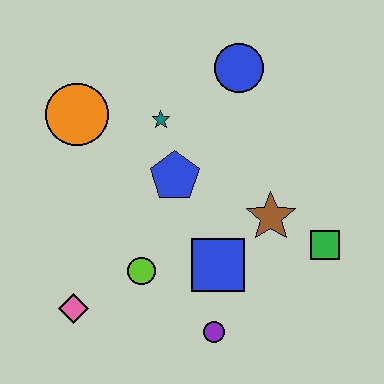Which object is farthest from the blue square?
The orange circle is farthest from the blue square.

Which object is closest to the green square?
The brown star is closest to the green square.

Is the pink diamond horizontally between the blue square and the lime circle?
No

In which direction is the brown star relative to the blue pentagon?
The brown star is to the right of the blue pentagon.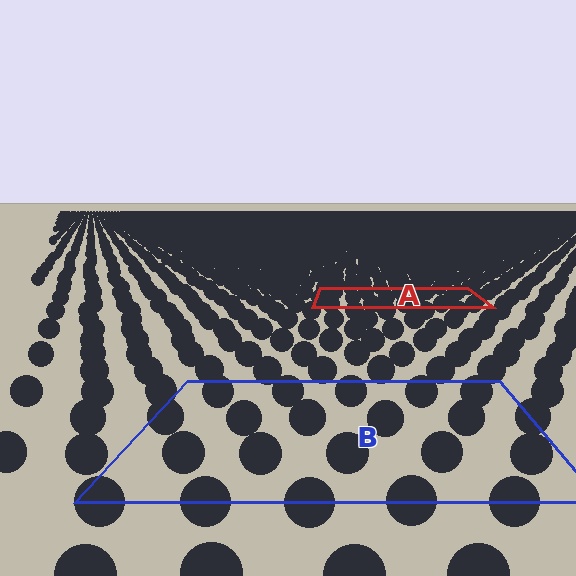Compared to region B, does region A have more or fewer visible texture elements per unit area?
Region A has more texture elements per unit area — they are packed more densely because it is farther away.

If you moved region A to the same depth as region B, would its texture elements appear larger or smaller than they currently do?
They would appear larger. At a closer depth, the same texture elements are projected at a bigger on-screen size.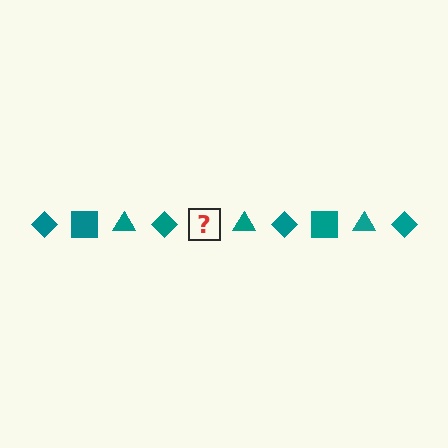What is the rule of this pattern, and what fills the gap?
The rule is that the pattern cycles through diamond, square, triangle shapes in teal. The gap should be filled with a teal square.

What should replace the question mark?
The question mark should be replaced with a teal square.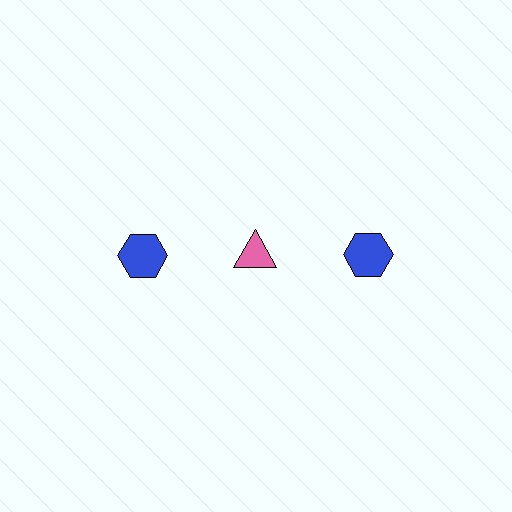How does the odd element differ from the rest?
It differs in both color (pink instead of blue) and shape (triangle instead of hexagon).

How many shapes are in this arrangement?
There are 3 shapes arranged in a grid pattern.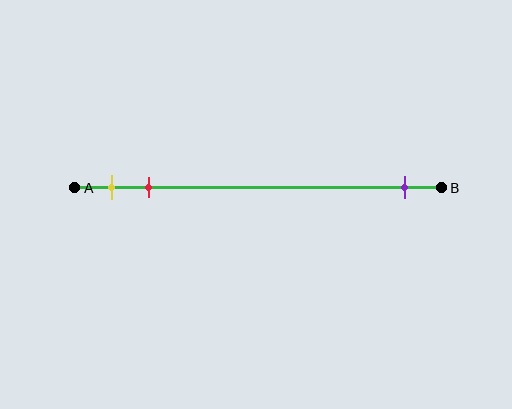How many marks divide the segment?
There are 3 marks dividing the segment.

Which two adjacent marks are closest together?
The yellow and red marks are the closest adjacent pair.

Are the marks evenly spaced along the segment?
No, the marks are not evenly spaced.